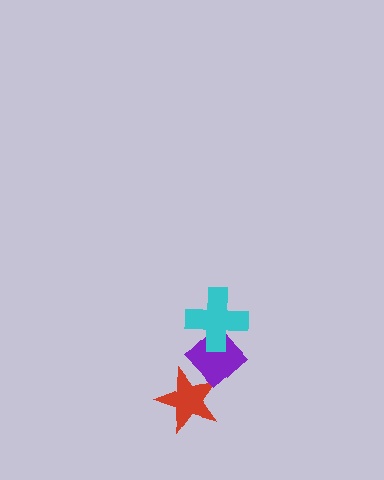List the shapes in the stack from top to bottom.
From top to bottom: the cyan cross, the purple diamond, the red star.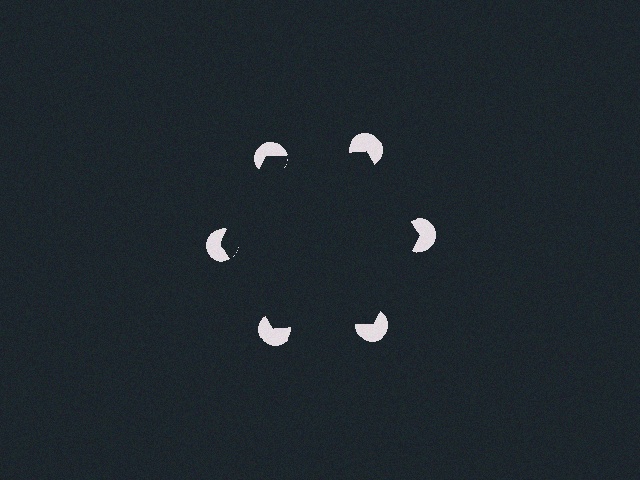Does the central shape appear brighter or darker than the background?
It typically appears slightly darker than the background, even though no actual brightness change is drawn.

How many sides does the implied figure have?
6 sides.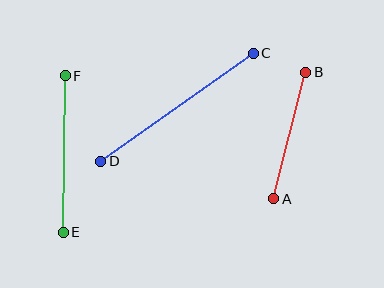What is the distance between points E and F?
The distance is approximately 157 pixels.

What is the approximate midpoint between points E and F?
The midpoint is at approximately (64, 154) pixels.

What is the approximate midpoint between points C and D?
The midpoint is at approximately (177, 107) pixels.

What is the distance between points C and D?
The distance is approximately 187 pixels.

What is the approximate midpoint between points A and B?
The midpoint is at approximately (290, 136) pixels.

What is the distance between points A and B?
The distance is approximately 130 pixels.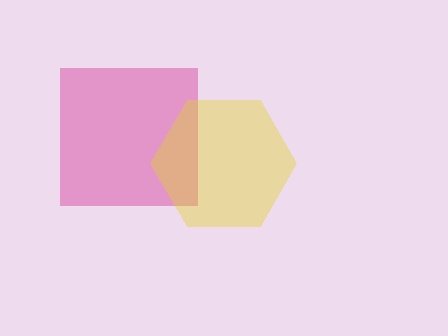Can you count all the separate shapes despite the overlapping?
Yes, there are 2 separate shapes.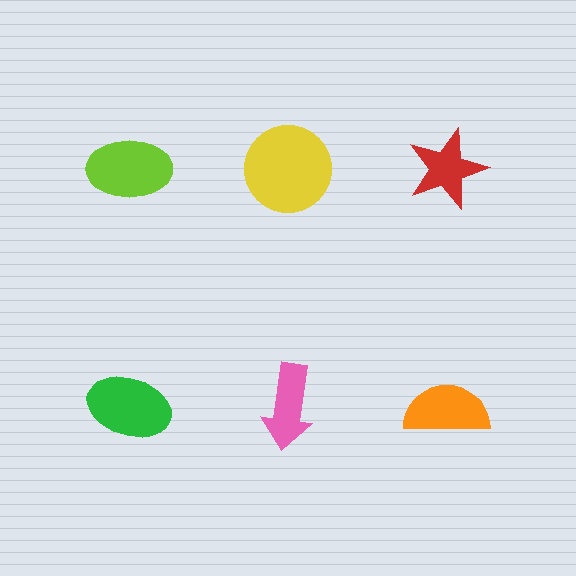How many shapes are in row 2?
3 shapes.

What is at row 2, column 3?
An orange semicircle.